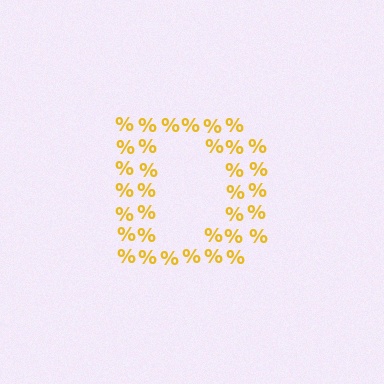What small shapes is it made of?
It is made of small percent signs.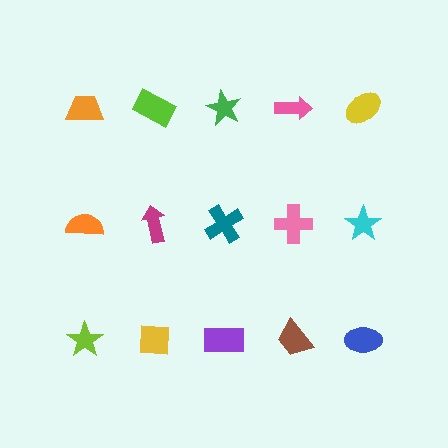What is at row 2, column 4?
A pink cross.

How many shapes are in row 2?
5 shapes.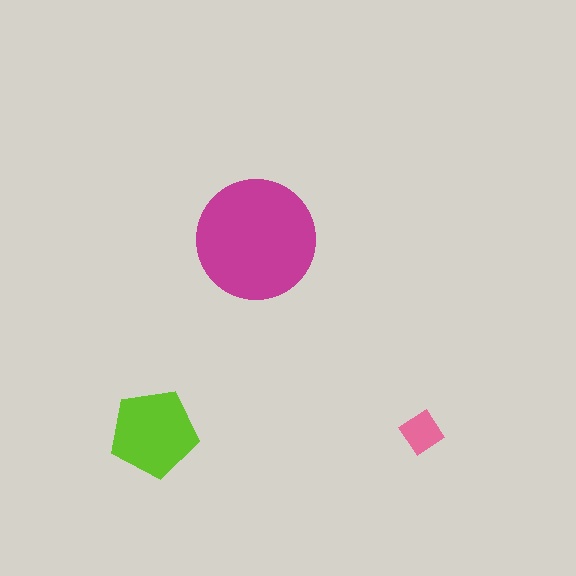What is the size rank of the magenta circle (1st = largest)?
1st.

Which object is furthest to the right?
The pink diamond is rightmost.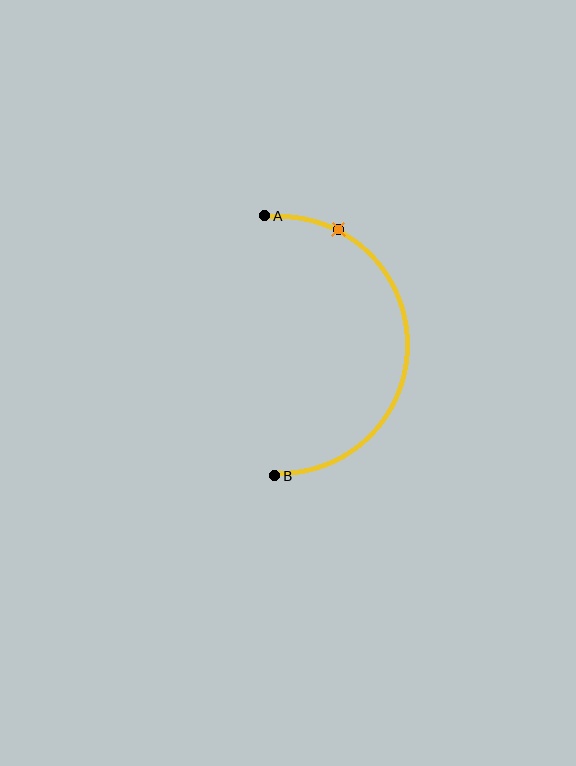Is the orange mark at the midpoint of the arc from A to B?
No. The orange mark lies on the arc but is closer to endpoint A. The arc midpoint would be at the point on the curve equidistant along the arc from both A and B.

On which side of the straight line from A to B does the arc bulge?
The arc bulges to the right of the straight line connecting A and B.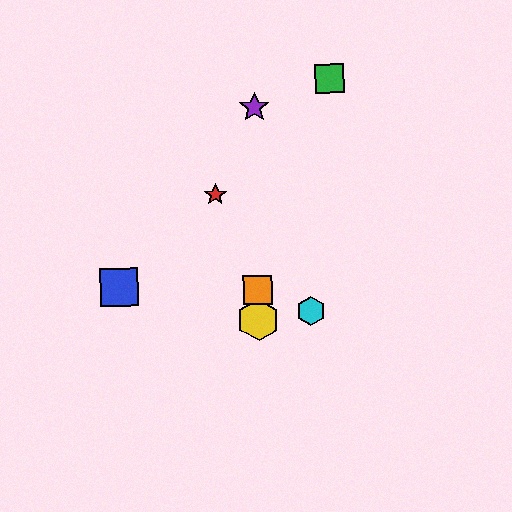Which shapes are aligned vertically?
The yellow hexagon, the purple star, the orange square are aligned vertically.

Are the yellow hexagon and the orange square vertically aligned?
Yes, both are at x≈259.